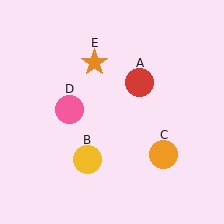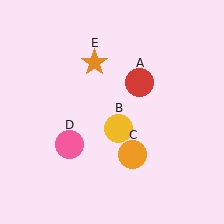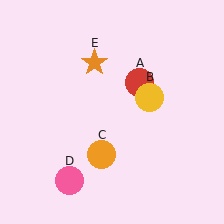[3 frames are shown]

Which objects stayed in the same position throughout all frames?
Red circle (object A) and orange star (object E) remained stationary.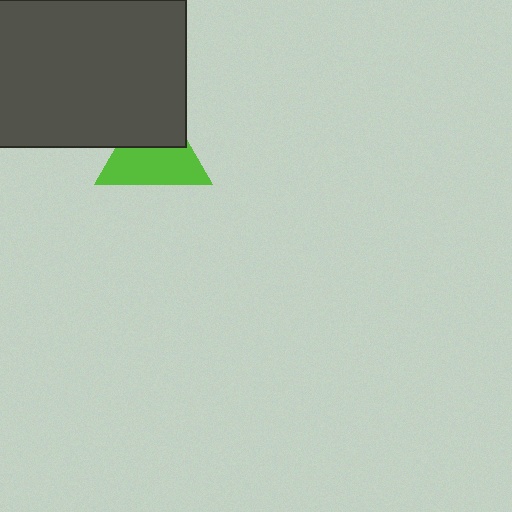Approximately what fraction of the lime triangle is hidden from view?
Roughly 40% of the lime triangle is hidden behind the dark gray rectangle.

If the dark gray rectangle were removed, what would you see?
You would see the complete lime triangle.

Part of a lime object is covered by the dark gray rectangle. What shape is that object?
It is a triangle.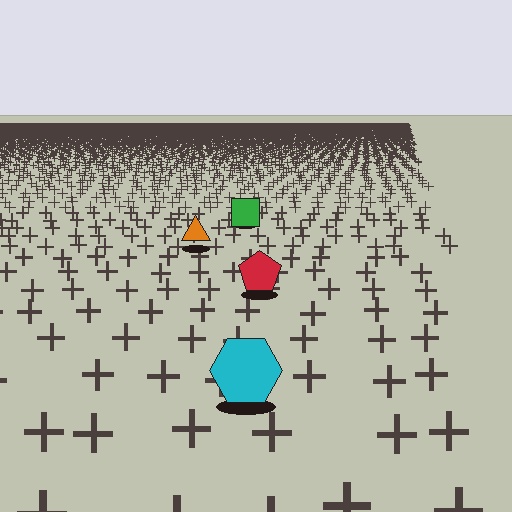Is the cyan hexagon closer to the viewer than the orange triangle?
Yes. The cyan hexagon is closer — you can tell from the texture gradient: the ground texture is coarser near it.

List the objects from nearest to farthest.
From nearest to farthest: the cyan hexagon, the red pentagon, the orange triangle, the green square.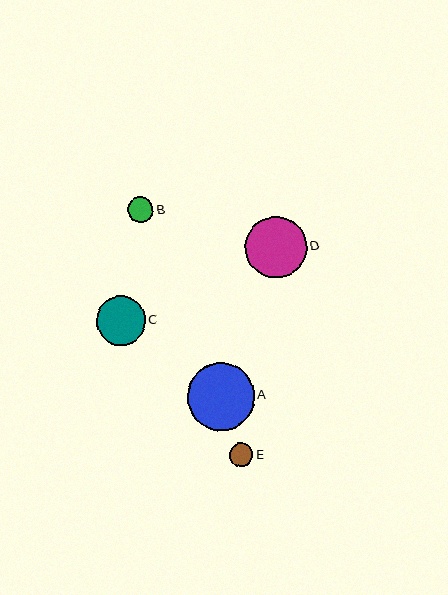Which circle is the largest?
Circle A is the largest with a size of approximately 67 pixels.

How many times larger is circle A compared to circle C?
Circle A is approximately 1.4 times the size of circle C.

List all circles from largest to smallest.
From largest to smallest: A, D, C, B, E.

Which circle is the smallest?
Circle E is the smallest with a size of approximately 24 pixels.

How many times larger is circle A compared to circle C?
Circle A is approximately 1.4 times the size of circle C.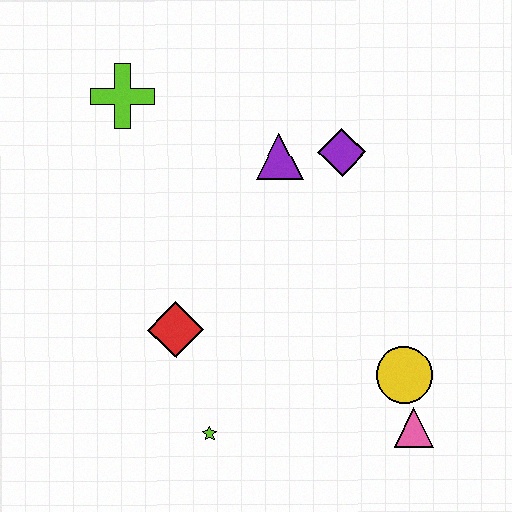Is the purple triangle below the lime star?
No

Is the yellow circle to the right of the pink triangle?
No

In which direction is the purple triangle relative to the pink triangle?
The purple triangle is above the pink triangle.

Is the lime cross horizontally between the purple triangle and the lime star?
No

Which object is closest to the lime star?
The red diamond is closest to the lime star.